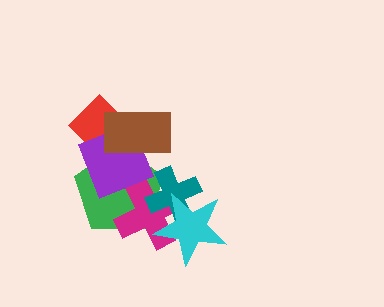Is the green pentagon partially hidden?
Yes, it is partially covered by another shape.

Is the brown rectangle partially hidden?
No, no other shape covers it.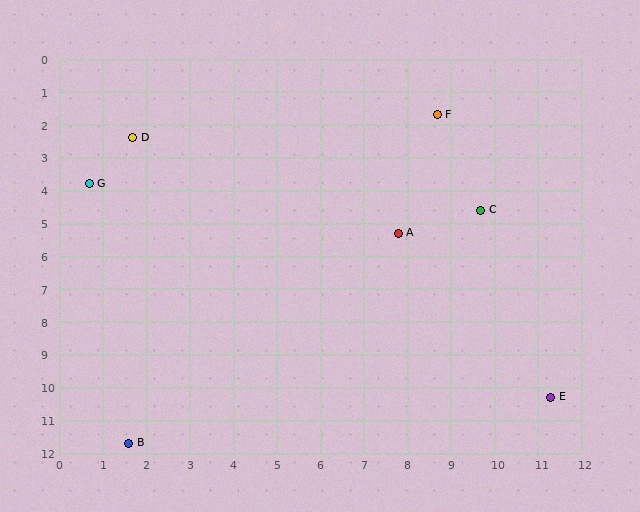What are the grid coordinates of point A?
Point A is at approximately (7.8, 5.3).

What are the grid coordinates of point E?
Point E is at approximately (11.3, 10.3).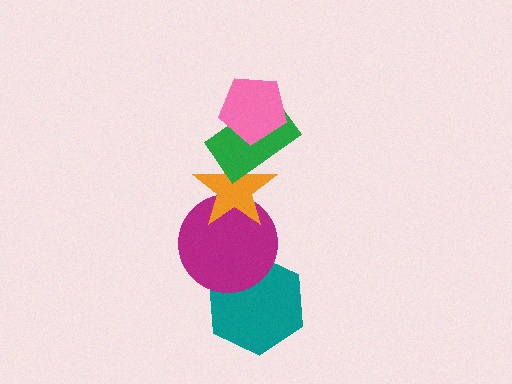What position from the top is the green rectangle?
The green rectangle is 2nd from the top.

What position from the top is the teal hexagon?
The teal hexagon is 5th from the top.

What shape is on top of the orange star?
The green rectangle is on top of the orange star.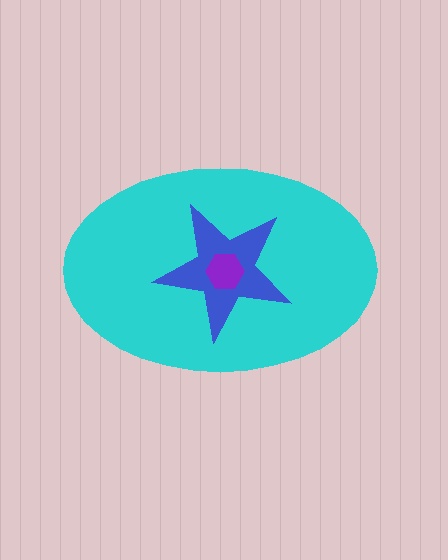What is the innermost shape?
The purple hexagon.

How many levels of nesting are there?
3.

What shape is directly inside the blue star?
The purple hexagon.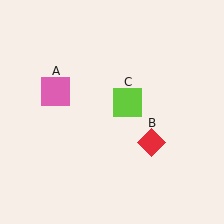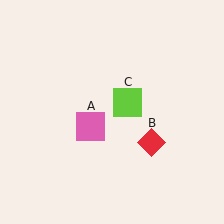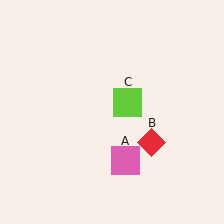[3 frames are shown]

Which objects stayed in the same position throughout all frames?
Red diamond (object B) and lime square (object C) remained stationary.